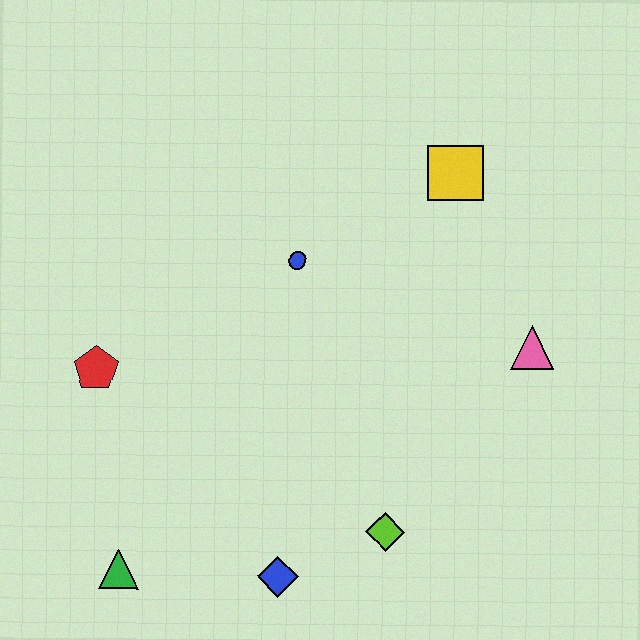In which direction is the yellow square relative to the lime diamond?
The yellow square is above the lime diamond.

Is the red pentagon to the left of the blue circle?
Yes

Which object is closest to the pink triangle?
The yellow square is closest to the pink triangle.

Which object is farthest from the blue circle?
The green triangle is farthest from the blue circle.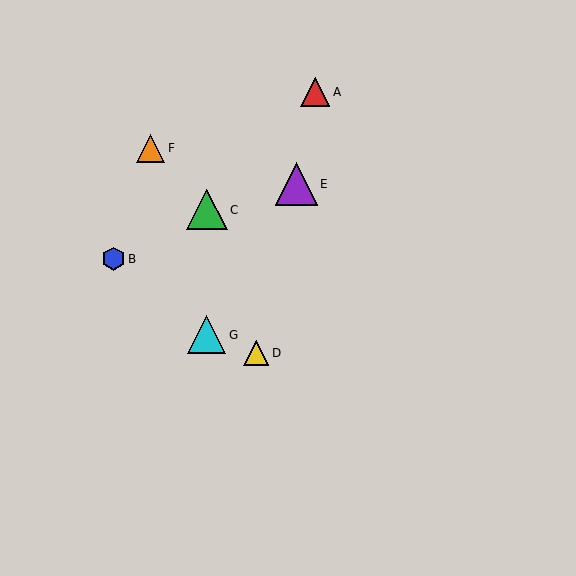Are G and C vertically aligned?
Yes, both are at x≈207.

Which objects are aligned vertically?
Objects C, G are aligned vertically.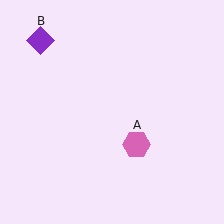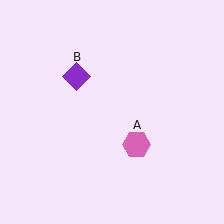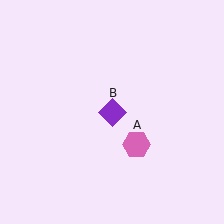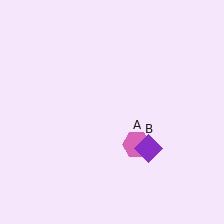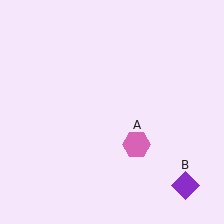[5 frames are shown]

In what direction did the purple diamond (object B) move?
The purple diamond (object B) moved down and to the right.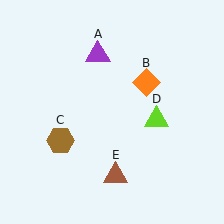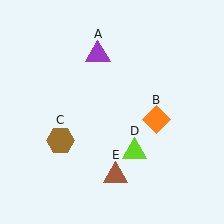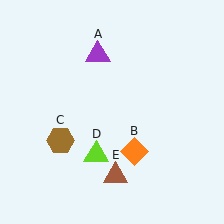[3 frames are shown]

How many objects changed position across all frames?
2 objects changed position: orange diamond (object B), lime triangle (object D).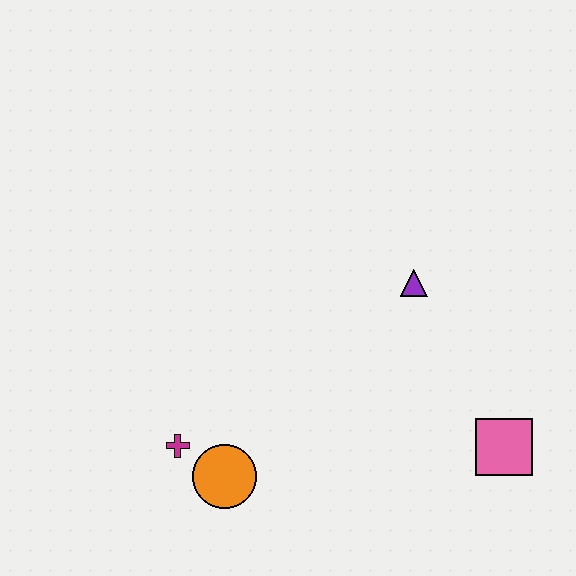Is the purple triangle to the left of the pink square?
Yes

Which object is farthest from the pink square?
The magenta cross is farthest from the pink square.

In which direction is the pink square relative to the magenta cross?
The pink square is to the right of the magenta cross.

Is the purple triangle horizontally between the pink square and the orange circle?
Yes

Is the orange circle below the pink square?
Yes